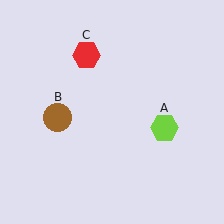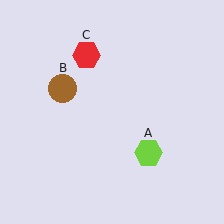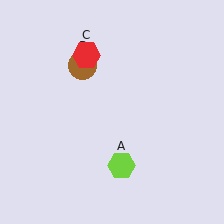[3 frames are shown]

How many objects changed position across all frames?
2 objects changed position: lime hexagon (object A), brown circle (object B).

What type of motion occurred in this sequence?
The lime hexagon (object A), brown circle (object B) rotated clockwise around the center of the scene.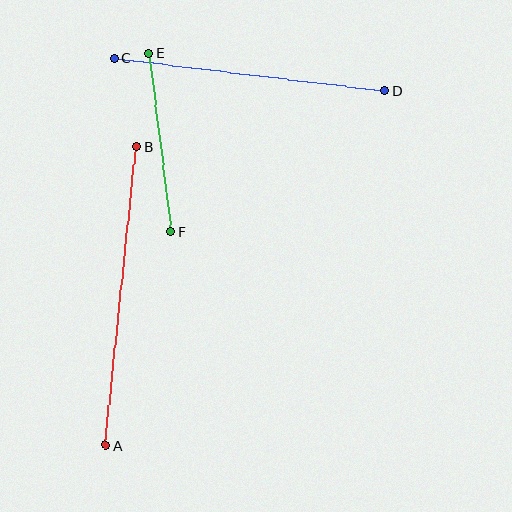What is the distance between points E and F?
The distance is approximately 179 pixels.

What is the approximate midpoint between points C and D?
The midpoint is at approximately (249, 74) pixels.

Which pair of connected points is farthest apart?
Points A and B are farthest apart.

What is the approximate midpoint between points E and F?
The midpoint is at approximately (160, 142) pixels.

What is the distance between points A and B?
The distance is approximately 300 pixels.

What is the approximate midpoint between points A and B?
The midpoint is at approximately (121, 296) pixels.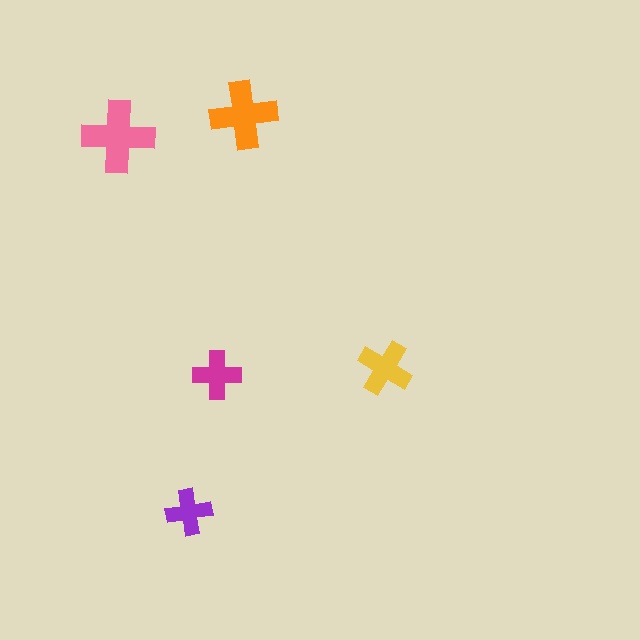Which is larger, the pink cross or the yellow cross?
The pink one.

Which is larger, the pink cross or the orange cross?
The pink one.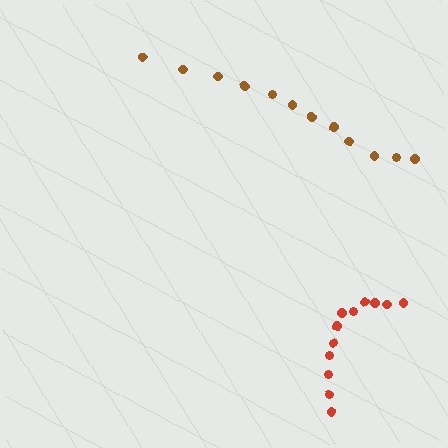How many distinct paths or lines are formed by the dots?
There are 2 distinct paths.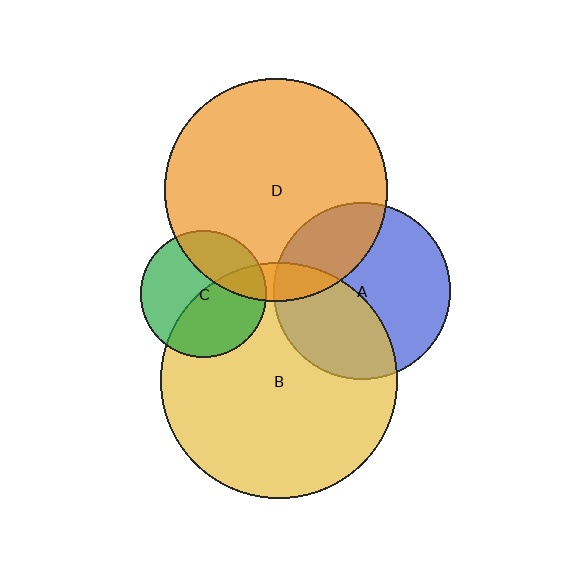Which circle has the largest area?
Circle B (yellow).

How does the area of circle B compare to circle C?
Approximately 3.5 times.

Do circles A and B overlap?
Yes.